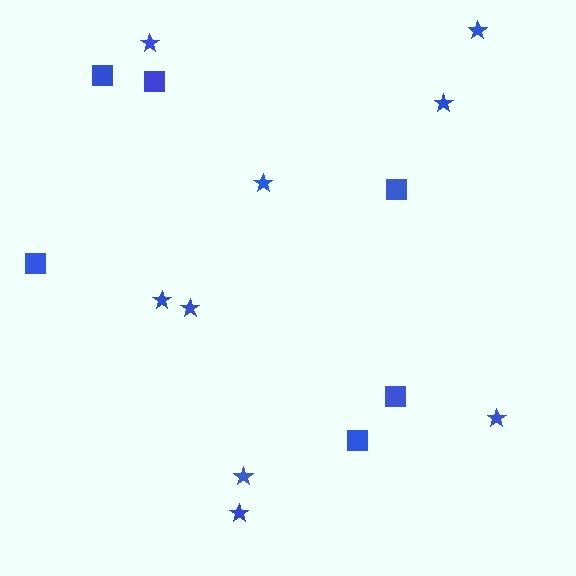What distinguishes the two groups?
There are 2 groups: one group of squares (6) and one group of stars (9).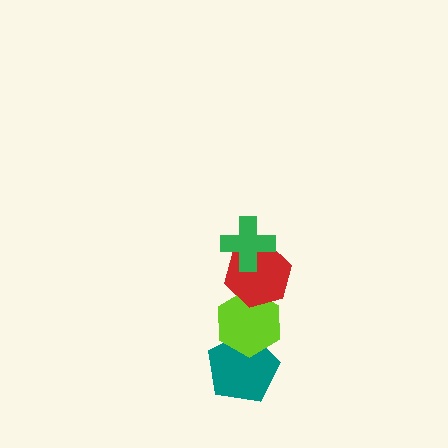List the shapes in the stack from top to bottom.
From top to bottom: the green cross, the red hexagon, the lime hexagon, the teal pentagon.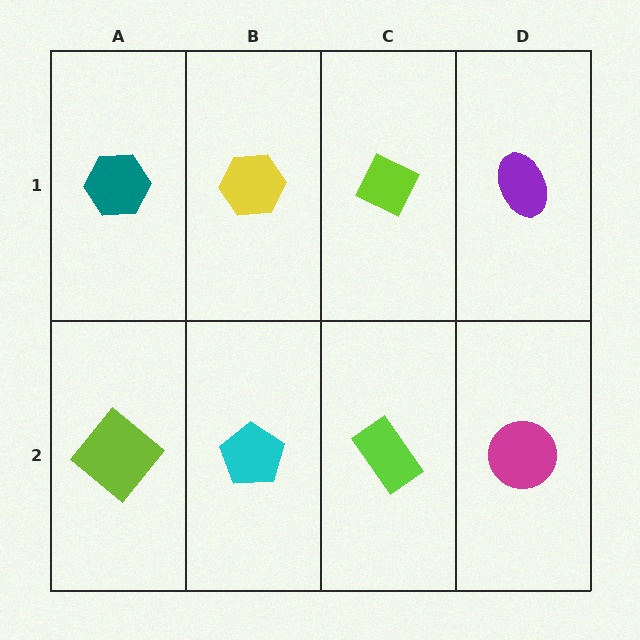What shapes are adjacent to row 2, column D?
A purple ellipse (row 1, column D), a lime rectangle (row 2, column C).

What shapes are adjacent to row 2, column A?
A teal hexagon (row 1, column A), a cyan pentagon (row 2, column B).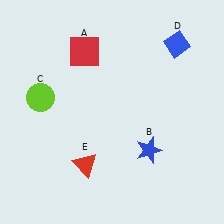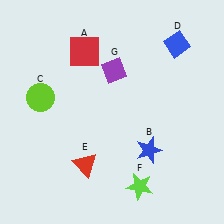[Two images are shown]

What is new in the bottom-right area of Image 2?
A lime star (F) was added in the bottom-right area of Image 2.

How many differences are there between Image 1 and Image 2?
There are 2 differences between the two images.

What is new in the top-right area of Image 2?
A purple diamond (G) was added in the top-right area of Image 2.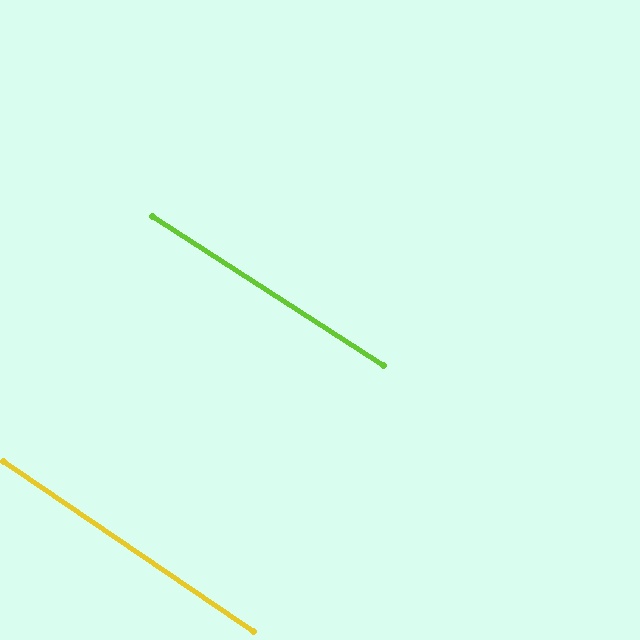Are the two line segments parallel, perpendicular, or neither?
Parallel — their directions differ by only 1.2°.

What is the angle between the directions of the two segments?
Approximately 1 degree.